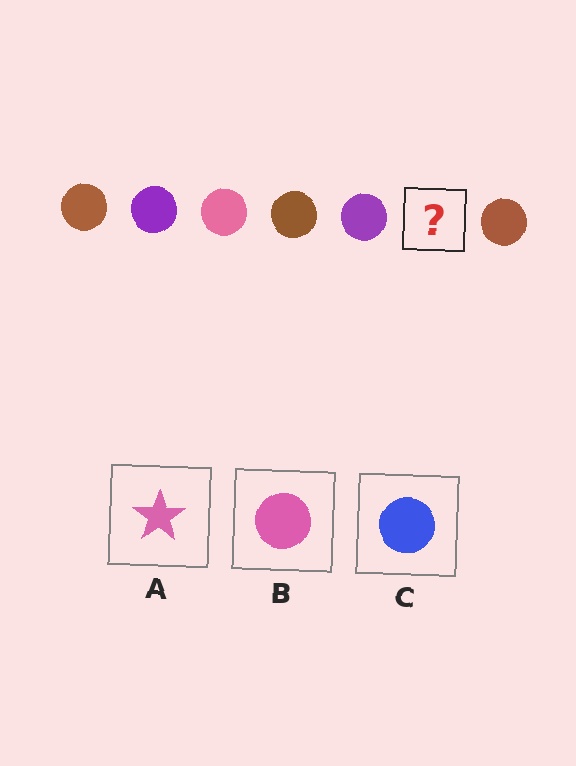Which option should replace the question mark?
Option B.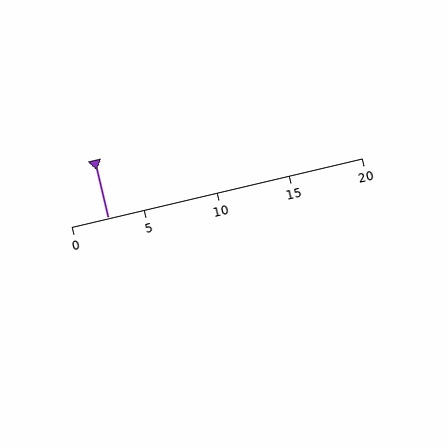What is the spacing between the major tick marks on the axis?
The major ticks are spaced 5 apart.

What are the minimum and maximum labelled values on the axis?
The axis runs from 0 to 20.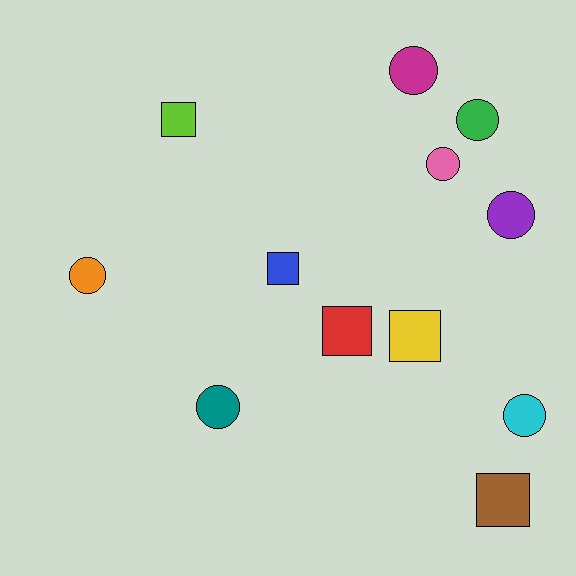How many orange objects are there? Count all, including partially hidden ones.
There is 1 orange object.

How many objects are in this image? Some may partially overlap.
There are 12 objects.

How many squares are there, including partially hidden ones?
There are 5 squares.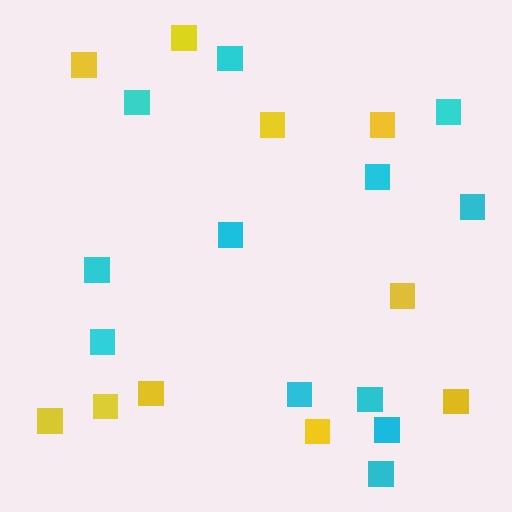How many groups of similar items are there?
There are 2 groups: one group of cyan squares (12) and one group of yellow squares (10).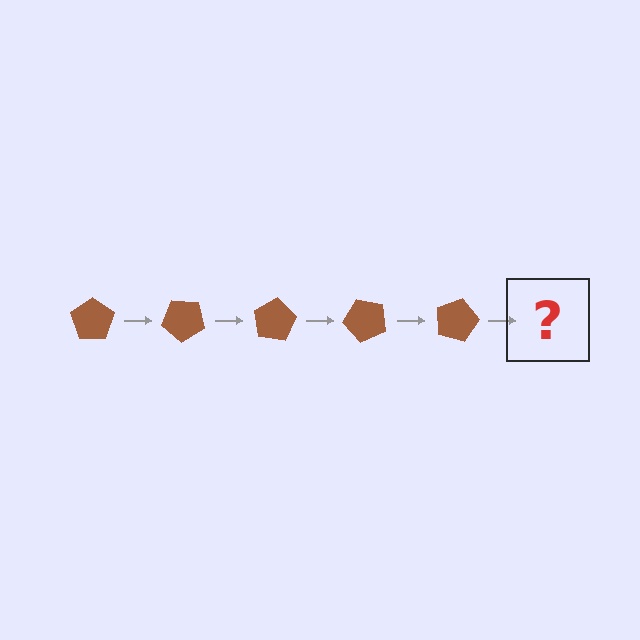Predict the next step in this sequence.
The next step is a brown pentagon rotated 200 degrees.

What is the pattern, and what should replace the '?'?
The pattern is that the pentagon rotates 40 degrees each step. The '?' should be a brown pentagon rotated 200 degrees.